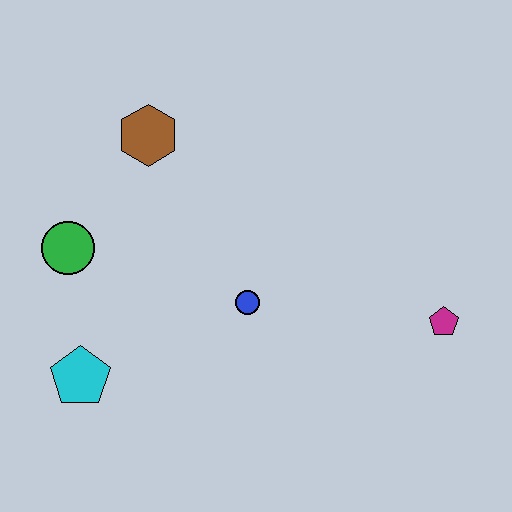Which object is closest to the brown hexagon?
The green circle is closest to the brown hexagon.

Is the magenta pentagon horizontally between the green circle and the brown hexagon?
No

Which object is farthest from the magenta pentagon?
The green circle is farthest from the magenta pentagon.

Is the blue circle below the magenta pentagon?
No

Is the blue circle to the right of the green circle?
Yes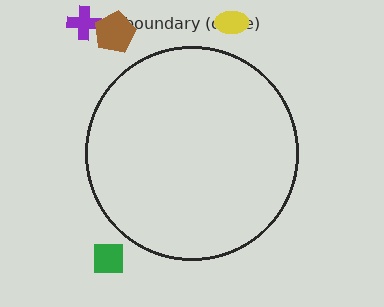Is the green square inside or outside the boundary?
Outside.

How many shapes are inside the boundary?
0 inside, 4 outside.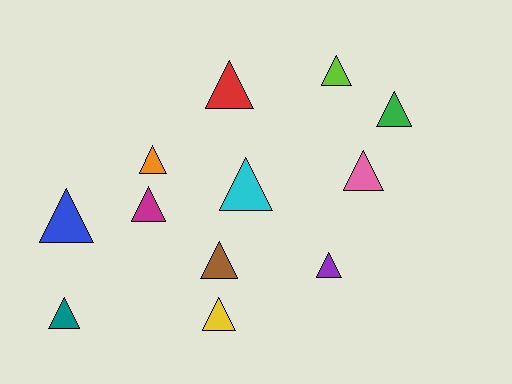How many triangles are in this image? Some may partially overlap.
There are 12 triangles.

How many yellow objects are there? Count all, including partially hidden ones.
There is 1 yellow object.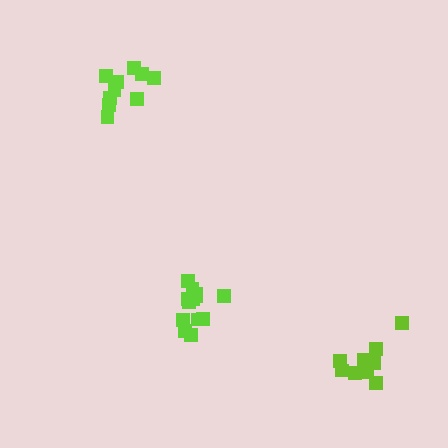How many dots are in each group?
Group 1: 10 dots, Group 2: 13 dots, Group 3: 10 dots (33 total).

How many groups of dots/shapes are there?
There are 3 groups.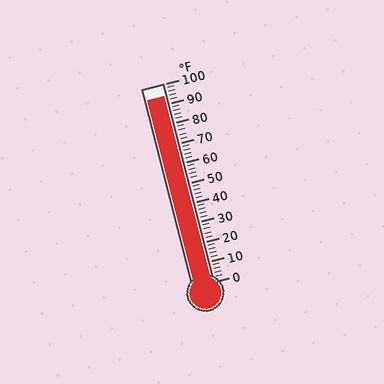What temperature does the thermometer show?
The thermometer shows approximately 94°F.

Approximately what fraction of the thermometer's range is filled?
The thermometer is filled to approximately 95% of its range.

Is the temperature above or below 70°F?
The temperature is above 70°F.